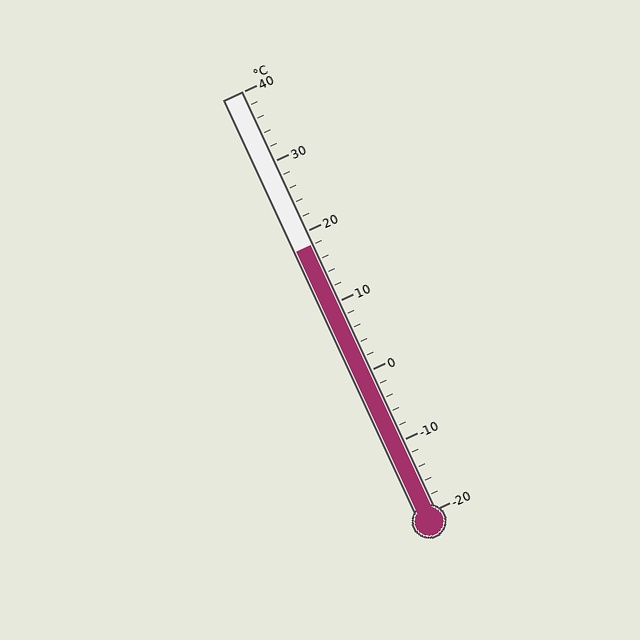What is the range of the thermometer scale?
The thermometer scale ranges from -20°C to 40°C.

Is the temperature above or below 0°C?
The temperature is above 0°C.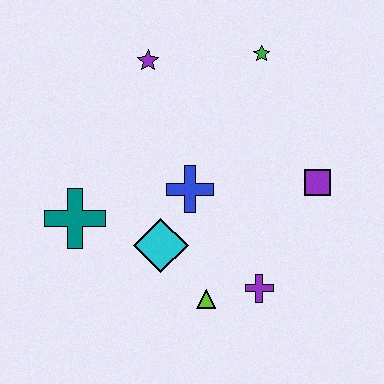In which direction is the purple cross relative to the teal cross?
The purple cross is to the right of the teal cross.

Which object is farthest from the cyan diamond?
The green star is farthest from the cyan diamond.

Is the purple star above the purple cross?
Yes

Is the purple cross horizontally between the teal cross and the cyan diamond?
No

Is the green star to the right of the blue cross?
Yes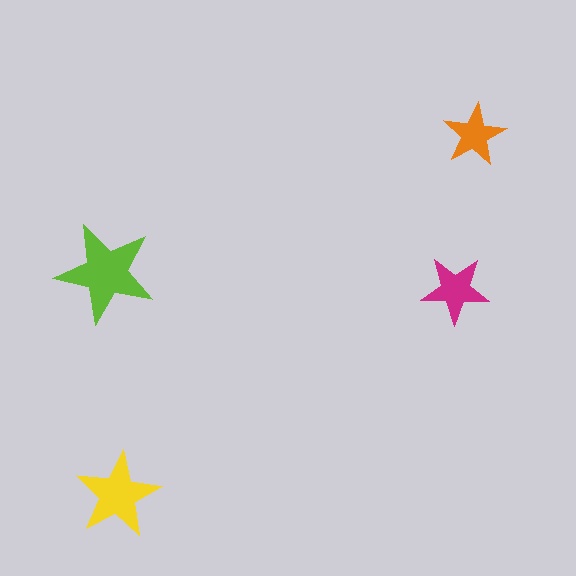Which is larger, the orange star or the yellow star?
The yellow one.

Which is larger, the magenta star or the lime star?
The lime one.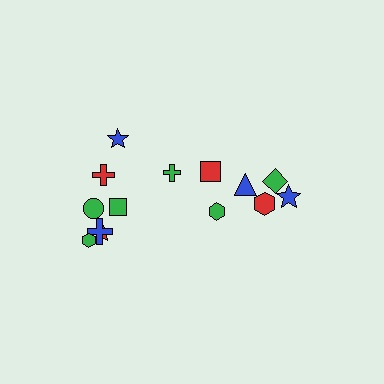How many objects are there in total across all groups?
There are 14 objects.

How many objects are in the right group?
There are 6 objects.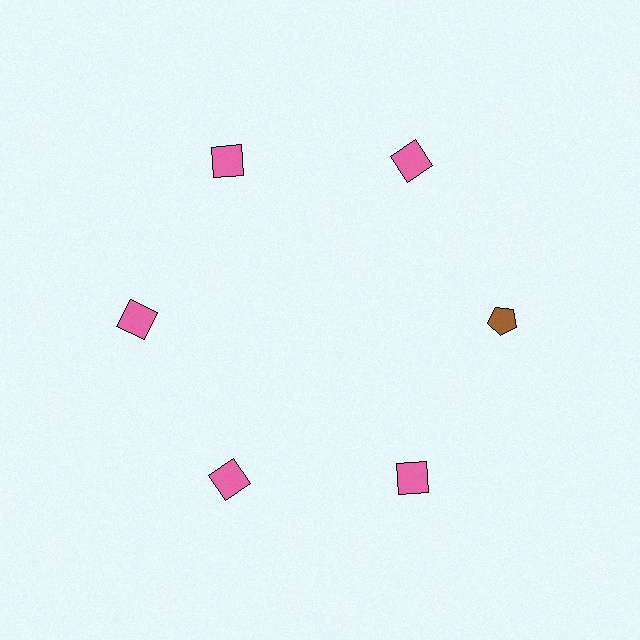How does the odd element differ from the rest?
It differs in both color (brown instead of pink) and shape (pentagon instead of square).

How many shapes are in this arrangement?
There are 6 shapes arranged in a ring pattern.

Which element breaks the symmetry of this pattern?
The brown pentagon at roughly the 3 o'clock position breaks the symmetry. All other shapes are pink squares.